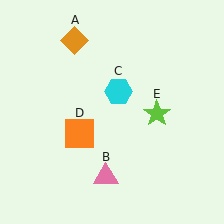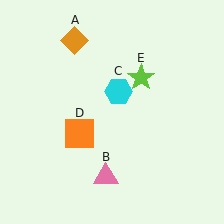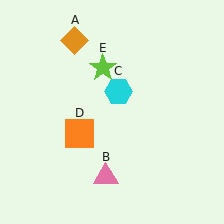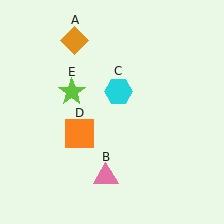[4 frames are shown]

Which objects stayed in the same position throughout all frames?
Orange diamond (object A) and pink triangle (object B) and cyan hexagon (object C) and orange square (object D) remained stationary.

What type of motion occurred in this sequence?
The lime star (object E) rotated counterclockwise around the center of the scene.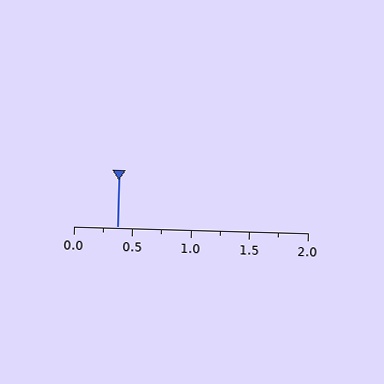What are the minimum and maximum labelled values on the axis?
The axis runs from 0.0 to 2.0.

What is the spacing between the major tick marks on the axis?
The major ticks are spaced 0.5 apart.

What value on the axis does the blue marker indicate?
The marker indicates approximately 0.38.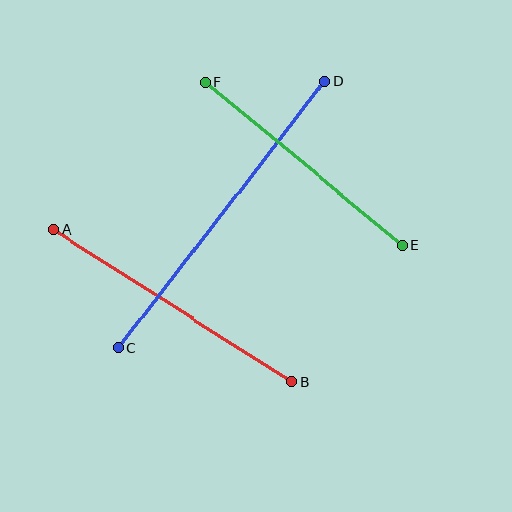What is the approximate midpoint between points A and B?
The midpoint is at approximately (173, 306) pixels.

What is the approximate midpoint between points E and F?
The midpoint is at approximately (304, 163) pixels.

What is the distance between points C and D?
The distance is approximately 337 pixels.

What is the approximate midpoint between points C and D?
The midpoint is at approximately (222, 214) pixels.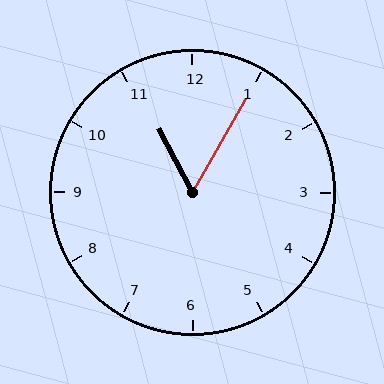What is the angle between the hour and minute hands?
Approximately 58 degrees.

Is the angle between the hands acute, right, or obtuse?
It is acute.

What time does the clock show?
11:05.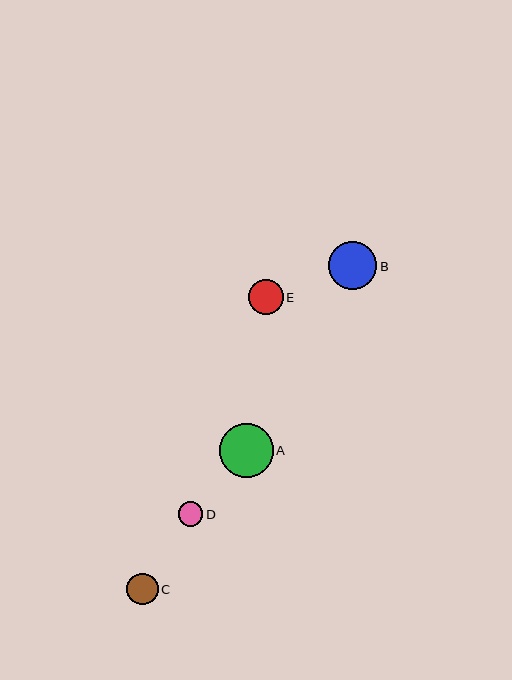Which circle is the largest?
Circle A is the largest with a size of approximately 54 pixels.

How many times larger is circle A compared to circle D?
Circle A is approximately 2.2 times the size of circle D.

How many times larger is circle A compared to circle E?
Circle A is approximately 1.5 times the size of circle E.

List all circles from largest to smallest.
From largest to smallest: A, B, E, C, D.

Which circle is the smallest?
Circle D is the smallest with a size of approximately 25 pixels.